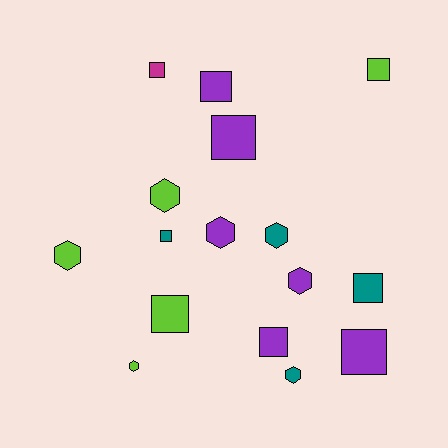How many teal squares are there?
There are 2 teal squares.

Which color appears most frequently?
Purple, with 6 objects.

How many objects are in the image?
There are 16 objects.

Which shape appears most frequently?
Square, with 9 objects.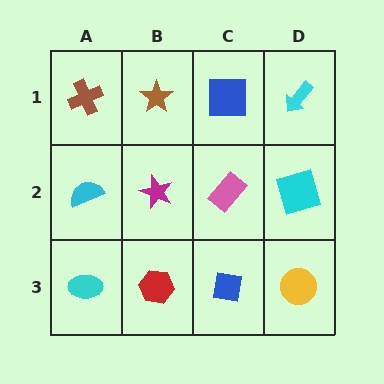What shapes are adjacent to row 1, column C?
A pink rectangle (row 2, column C), a brown star (row 1, column B), a cyan arrow (row 1, column D).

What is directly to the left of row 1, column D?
A blue square.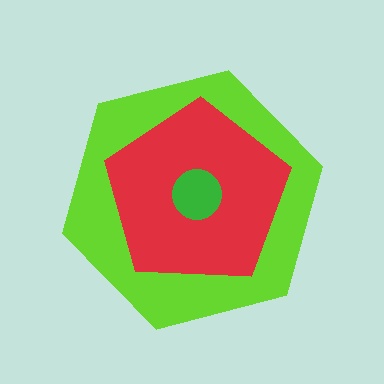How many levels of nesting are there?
3.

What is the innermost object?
The green circle.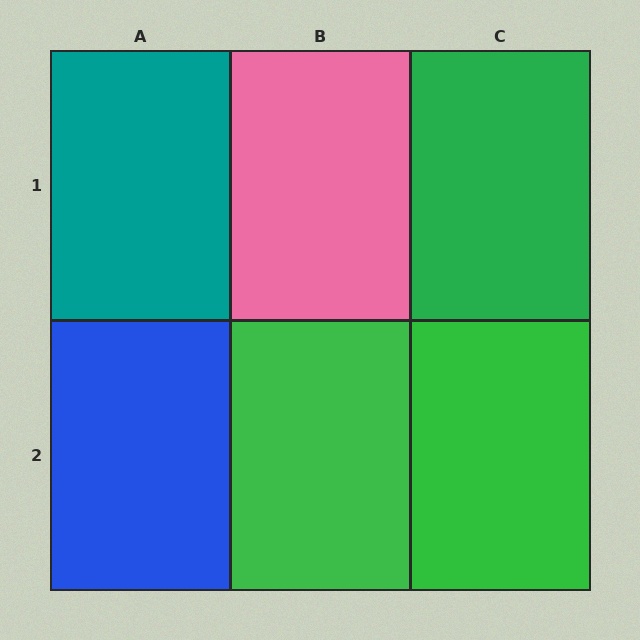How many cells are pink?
1 cell is pink.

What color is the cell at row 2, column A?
Blue.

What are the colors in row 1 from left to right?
Teal, pink, green.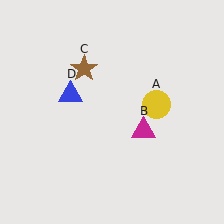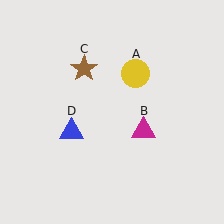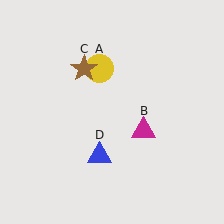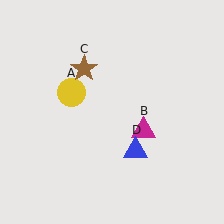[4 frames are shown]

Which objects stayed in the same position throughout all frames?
Magenta triangle (object B) and brown star (object C) remained stationary.